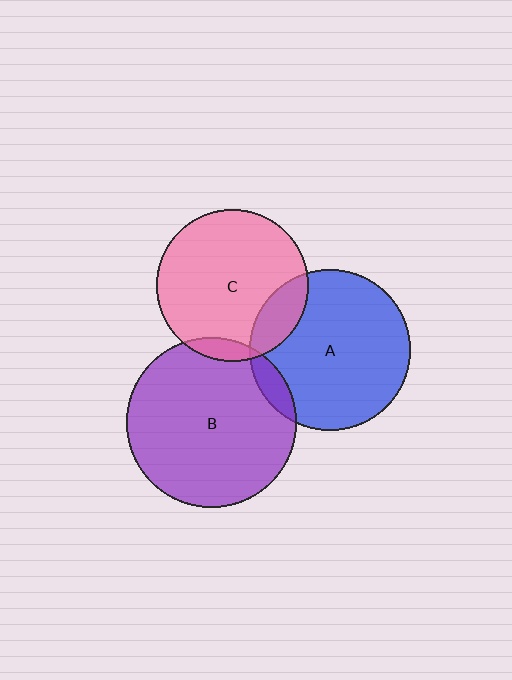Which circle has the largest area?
Circle B (purple).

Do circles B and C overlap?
Yes.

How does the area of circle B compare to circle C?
Approximately 1.2 times.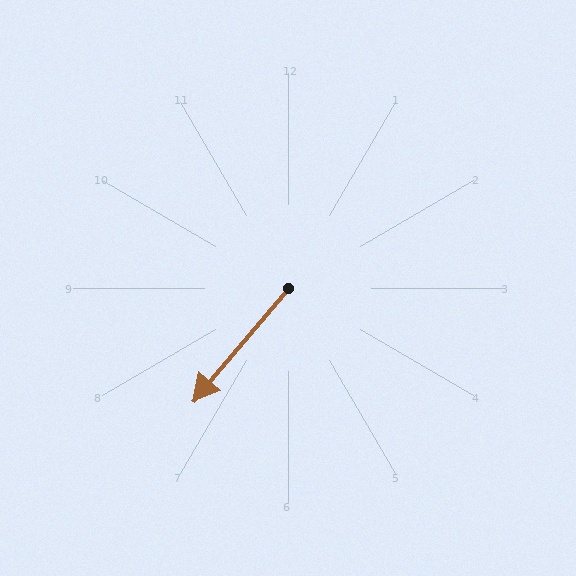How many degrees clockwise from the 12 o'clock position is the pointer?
Approximately 220 degrees.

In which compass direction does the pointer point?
Southwest.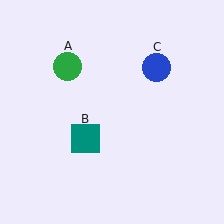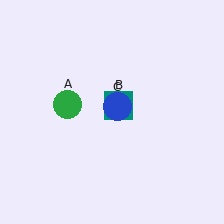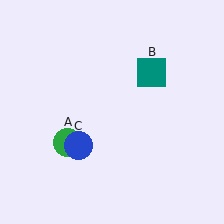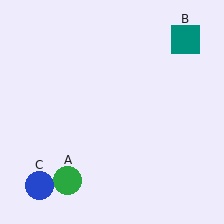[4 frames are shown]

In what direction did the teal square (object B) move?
The teal square (object B) moved up and to the right.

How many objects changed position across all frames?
3 objects changed position: green circle (object A), teal square (object B), blue circle (object C).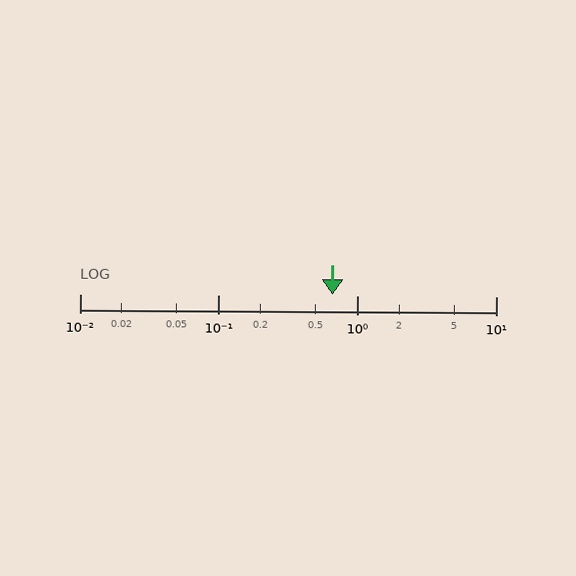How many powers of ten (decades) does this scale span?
The scale spans 3 decades, from 0.01 to 10.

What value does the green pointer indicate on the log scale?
The pointer indicates approximately 0.66.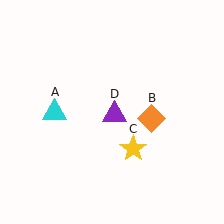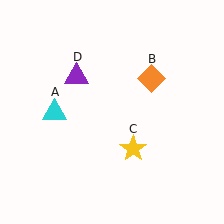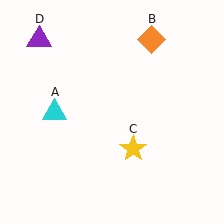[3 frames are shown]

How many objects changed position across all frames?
2 objects changed position: orange diamond (object B), purple triangle (object D).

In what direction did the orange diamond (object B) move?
The orange diamond (object B) moved up.